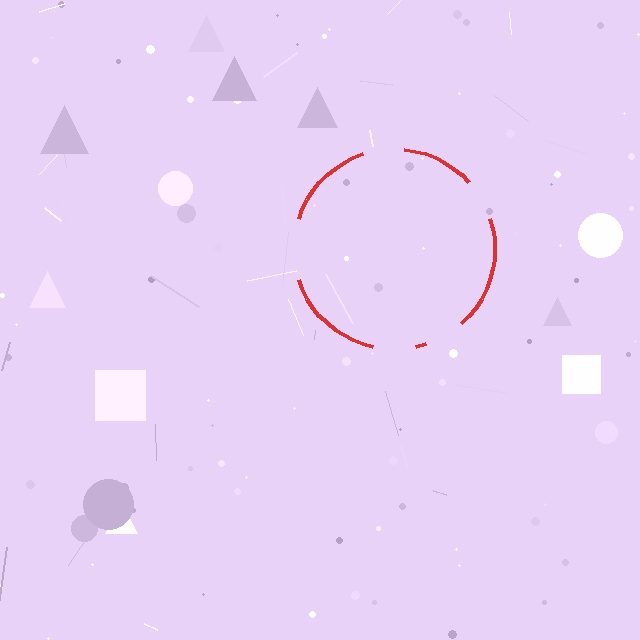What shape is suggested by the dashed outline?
The dashed outline suggests a circle.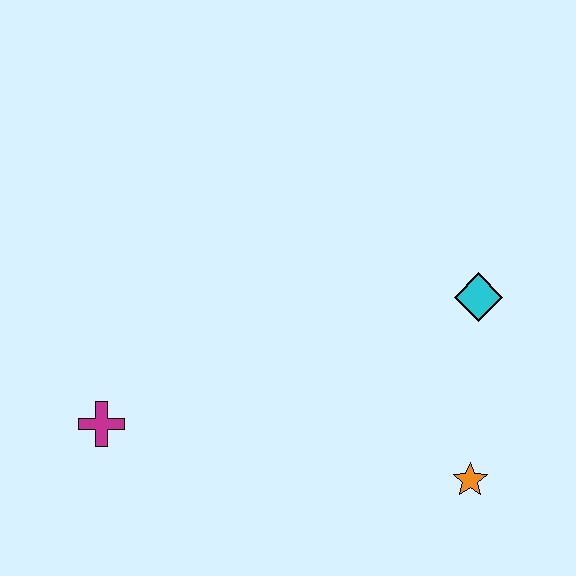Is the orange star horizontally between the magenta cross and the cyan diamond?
Yes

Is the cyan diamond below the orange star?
No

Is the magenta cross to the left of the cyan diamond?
Yes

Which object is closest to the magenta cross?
The orange star is closest to the magenta cross.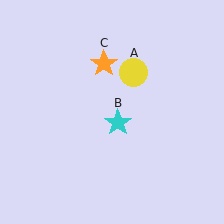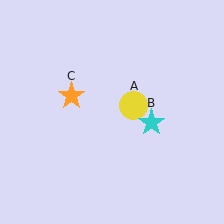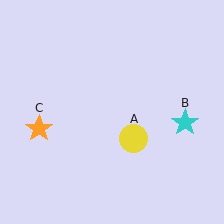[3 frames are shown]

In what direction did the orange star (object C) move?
The orange star (object C) moved down and to the left.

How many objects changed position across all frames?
3 objects changed position: yellow circle (object A), cyan star (object B), orange star (object C).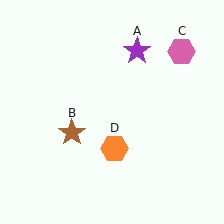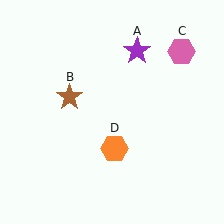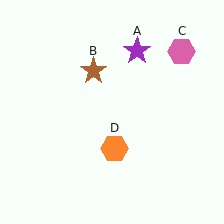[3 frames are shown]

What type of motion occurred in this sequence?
The brown star (object B) rotated clockwise around the center of the scene.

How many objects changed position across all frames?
1 object changed position: brown star (object B).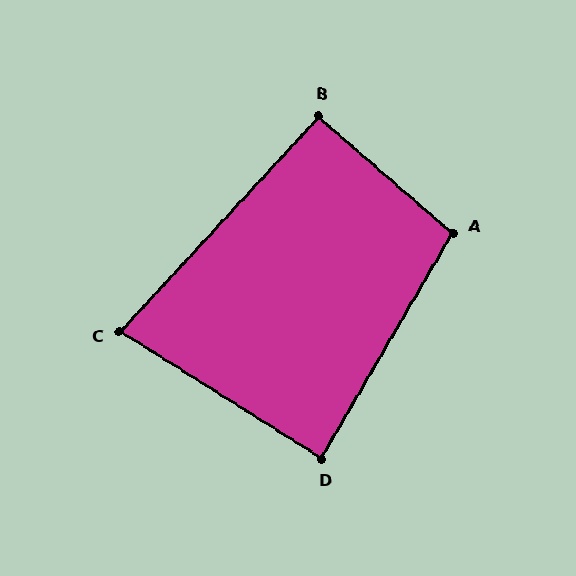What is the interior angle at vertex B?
Approximately 92 degrees (approximately right).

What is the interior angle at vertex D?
Approximately 88 degrees (approximately right).